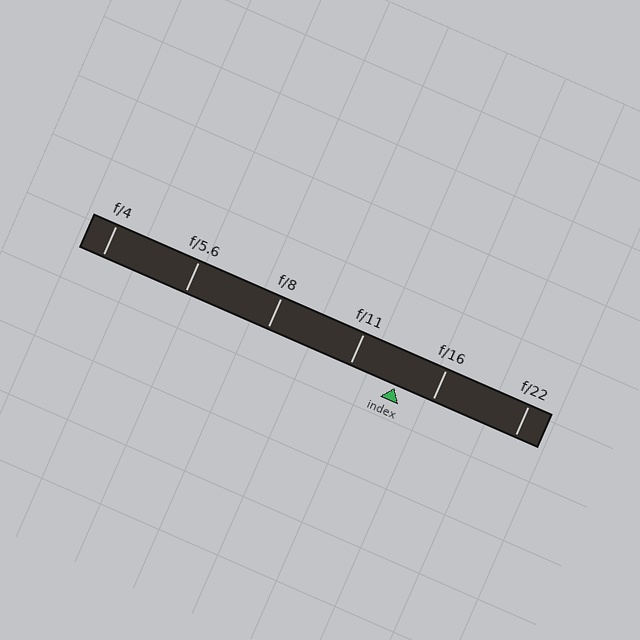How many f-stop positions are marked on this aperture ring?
There are 6 f-stop positions marked.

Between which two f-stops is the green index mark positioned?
The index mark is between f/11 and f/16.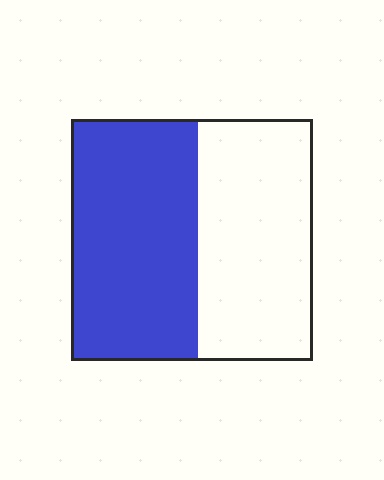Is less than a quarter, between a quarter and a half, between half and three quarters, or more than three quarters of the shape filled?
Between half and three quarters.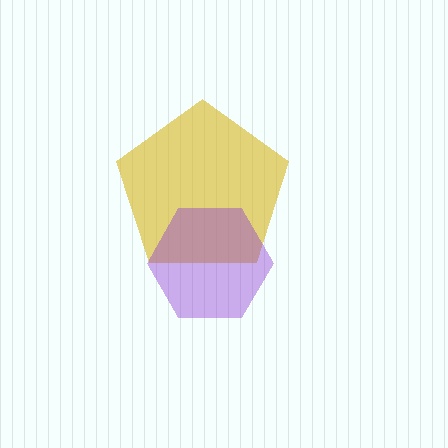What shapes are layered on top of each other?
The layered shapes are: a yellow pentagon, a purple hexagon.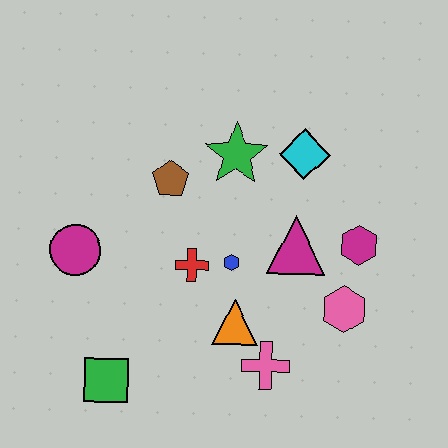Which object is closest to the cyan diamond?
The green star is closest to the cyan diamond.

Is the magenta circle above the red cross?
Yes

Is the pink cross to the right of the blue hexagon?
Yes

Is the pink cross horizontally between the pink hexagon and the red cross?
Yes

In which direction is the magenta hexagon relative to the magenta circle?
The magenta hexagon is to the right of the magenta circle.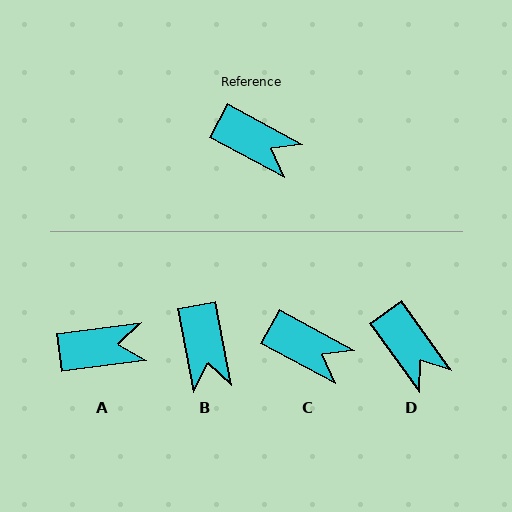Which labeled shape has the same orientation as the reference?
C.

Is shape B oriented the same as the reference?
No, it is off by about 51 degrees.